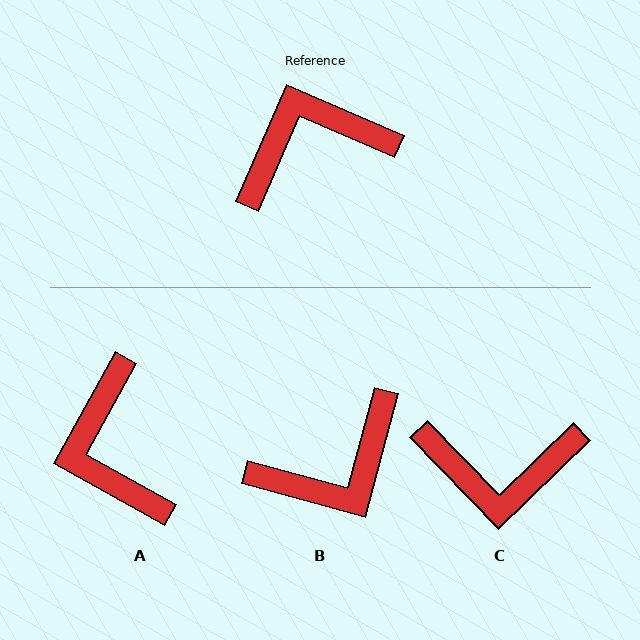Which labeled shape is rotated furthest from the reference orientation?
B, about 172 degrees away.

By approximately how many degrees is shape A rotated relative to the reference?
Approximately 84 degrees counter-clockwise.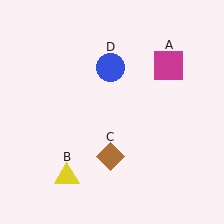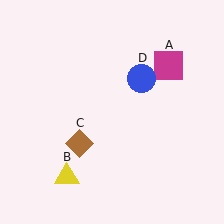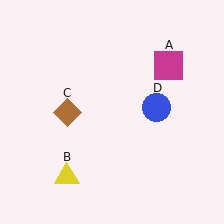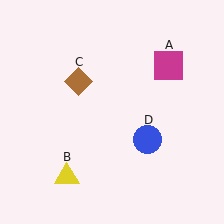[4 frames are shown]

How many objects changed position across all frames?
2 objects changed position: brown diamond (object C), blue circle (object D).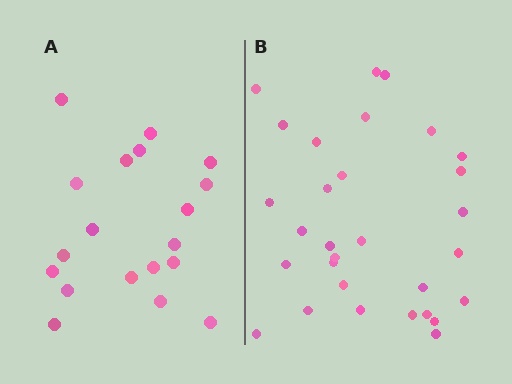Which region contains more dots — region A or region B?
Region B (the right region) has more dots.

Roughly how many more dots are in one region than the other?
Region B has roughly 12 or so more dots than region A.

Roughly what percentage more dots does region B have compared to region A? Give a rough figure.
About 60% more.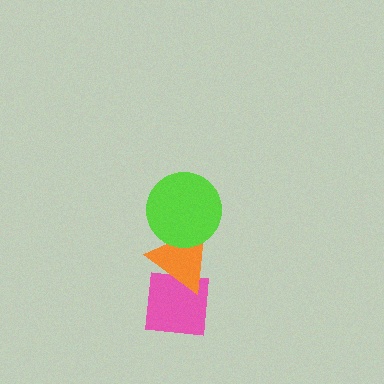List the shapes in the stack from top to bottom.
From top to bottom: the lime circle, the orange triangle, the pink square.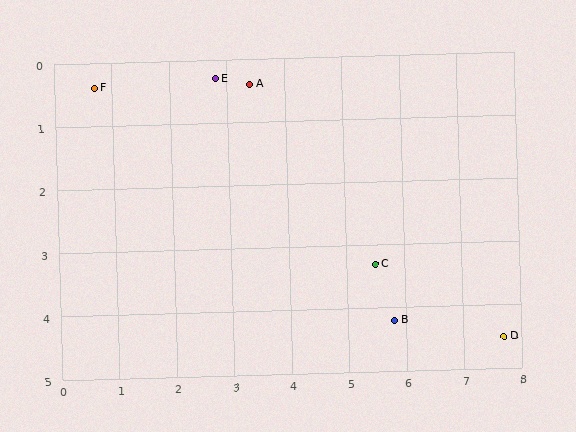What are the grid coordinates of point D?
Point D is at approximately (7.7, 4.5).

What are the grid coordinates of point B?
Point B is at approximately (5.8, 4.2).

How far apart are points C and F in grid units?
Points C and F are about 5.6 grid units apart.